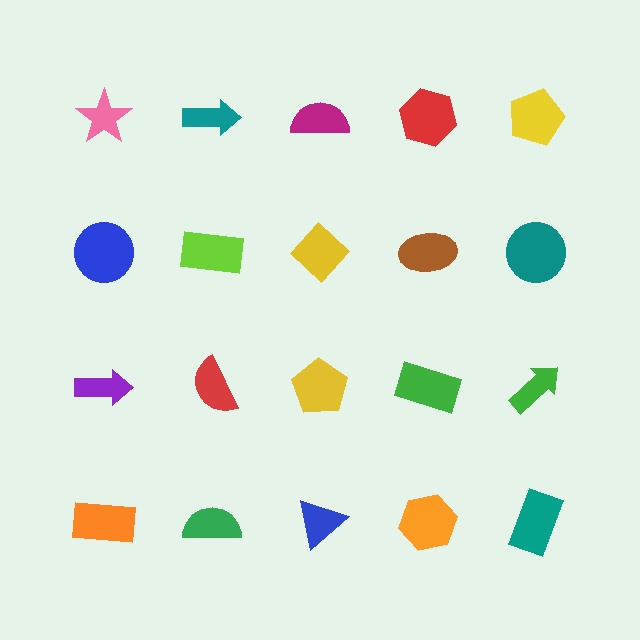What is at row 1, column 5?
A yellow pentagon.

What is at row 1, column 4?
A red hexagon.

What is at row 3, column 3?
A yellow pentagon.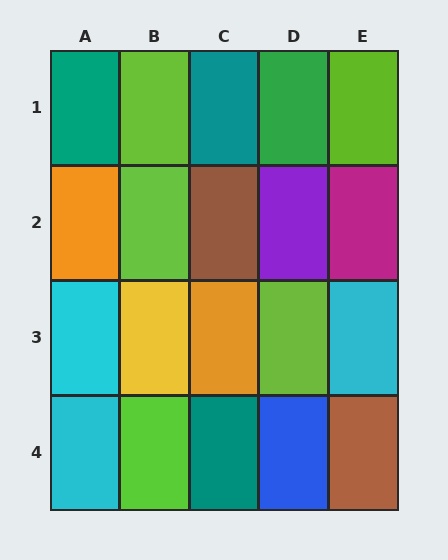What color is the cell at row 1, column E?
Lime.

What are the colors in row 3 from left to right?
Cyan, yellow, orange, lime, cyan.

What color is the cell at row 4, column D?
Blue.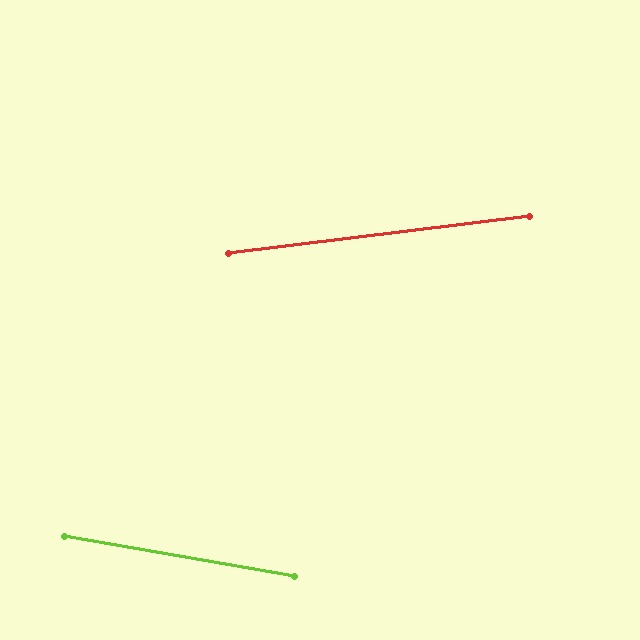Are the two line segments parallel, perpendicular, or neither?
Neither parallel nor perpendicular — they differ by about 17°.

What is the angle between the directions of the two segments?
Approximately 17 degrees.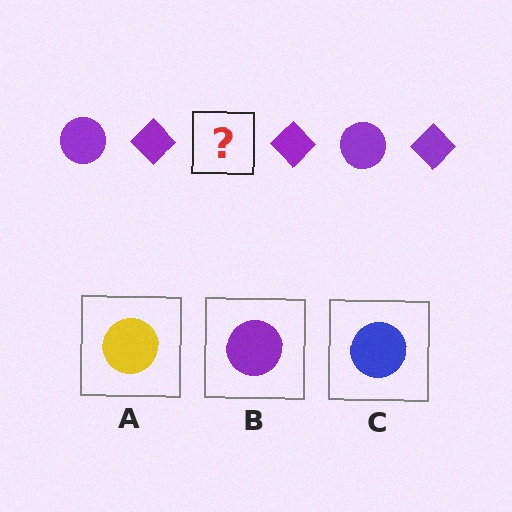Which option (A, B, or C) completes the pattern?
B.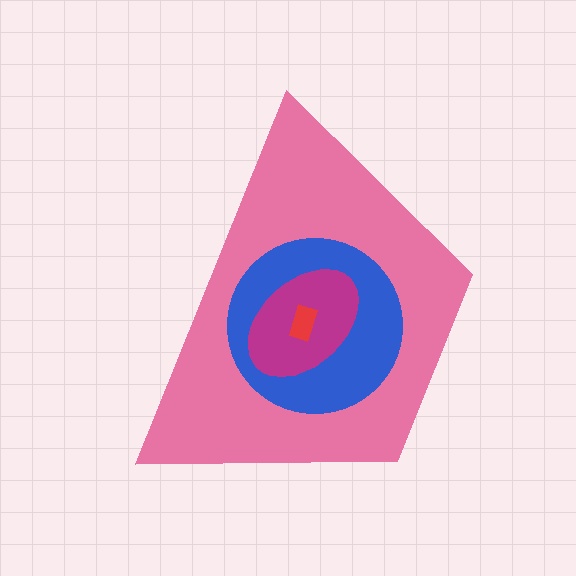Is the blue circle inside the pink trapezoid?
Yes.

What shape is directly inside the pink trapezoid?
The blue circle.